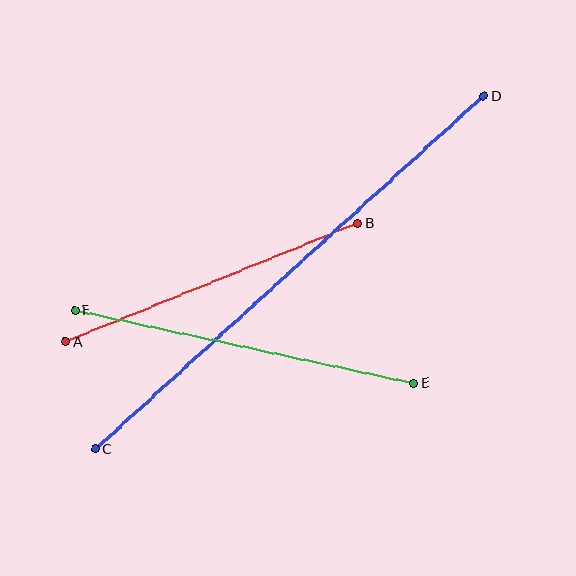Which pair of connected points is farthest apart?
Points C and D are farthest apart.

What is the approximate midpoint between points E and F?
The midpoint is at approximately (245, 347) pixels.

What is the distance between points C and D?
The distance is approximately 525 pixels.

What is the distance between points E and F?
The distance is approximately 347 pixels.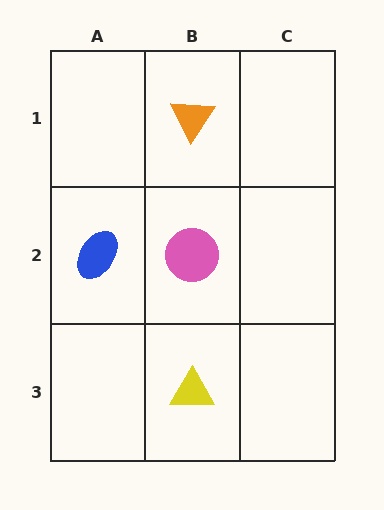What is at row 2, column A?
A blue ellipse.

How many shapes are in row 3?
1 shape.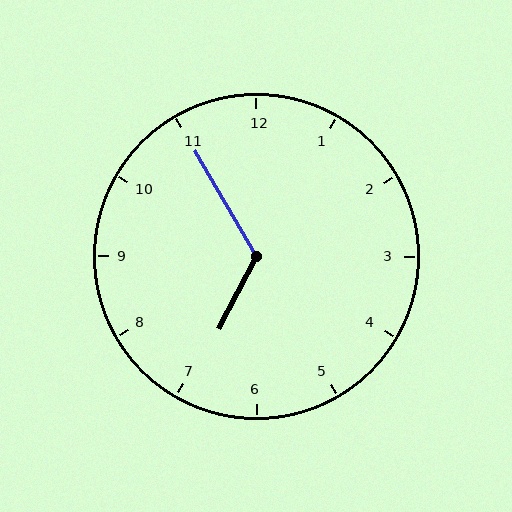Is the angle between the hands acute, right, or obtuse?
It is obtuse.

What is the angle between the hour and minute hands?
Approximately 122 degrees.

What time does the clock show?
6:55.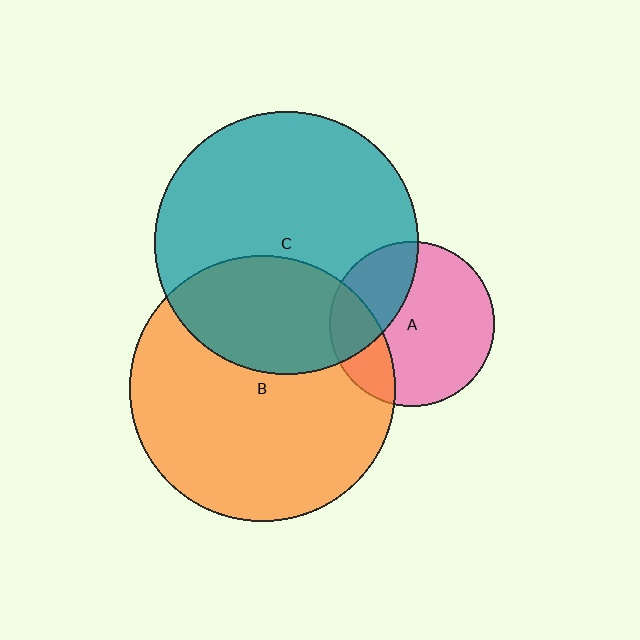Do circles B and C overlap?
Yes.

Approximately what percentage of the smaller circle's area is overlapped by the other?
Approximately 35%.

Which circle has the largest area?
Circle B (orange).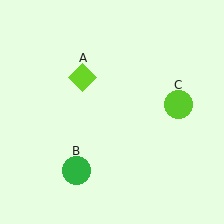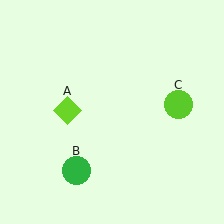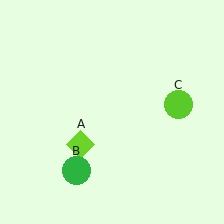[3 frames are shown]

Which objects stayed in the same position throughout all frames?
Green circle (object B) and lime circle (object C) remained stationary.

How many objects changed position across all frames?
1 object changed position: lime diamond (object A).